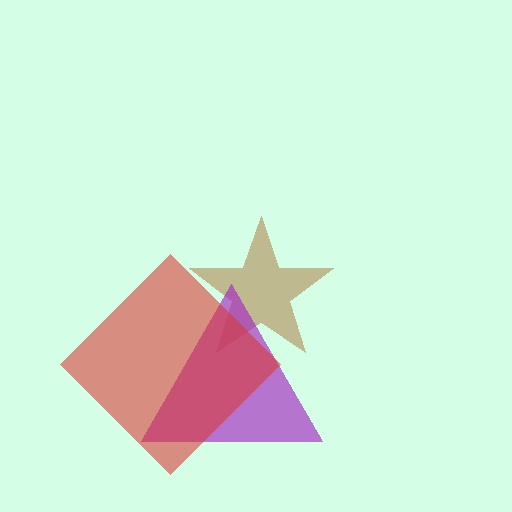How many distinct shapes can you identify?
There are 3 distinct shapes: a brown star, a purple triangle, a red diamond.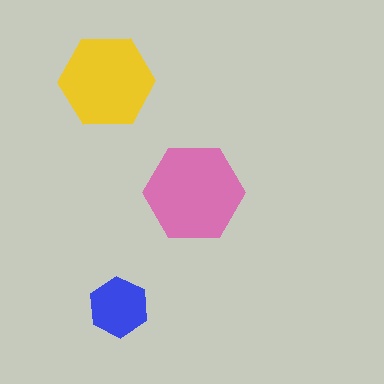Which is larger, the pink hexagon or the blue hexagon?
The pink one.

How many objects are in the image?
There are 3 objects in the image.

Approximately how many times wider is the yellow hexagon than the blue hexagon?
About 1.5 times wider.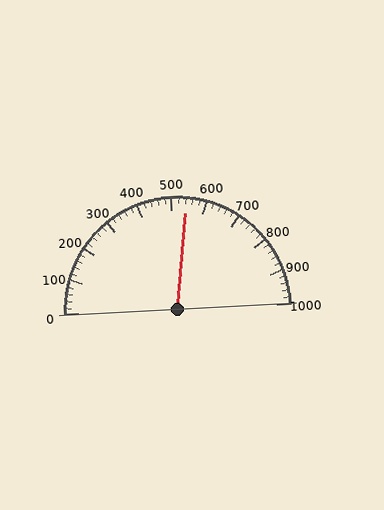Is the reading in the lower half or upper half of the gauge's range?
The reading is in the upper half of the range (0 to 1000).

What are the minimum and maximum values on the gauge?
The gauge ranges from 0 to 1000.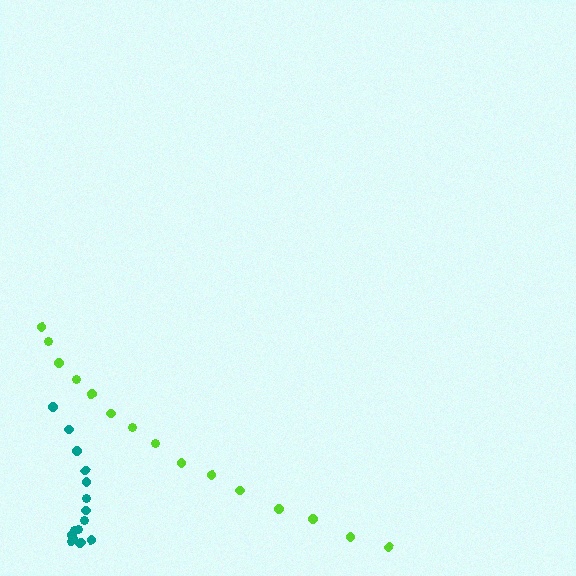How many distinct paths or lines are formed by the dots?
There are 2 distinct paths.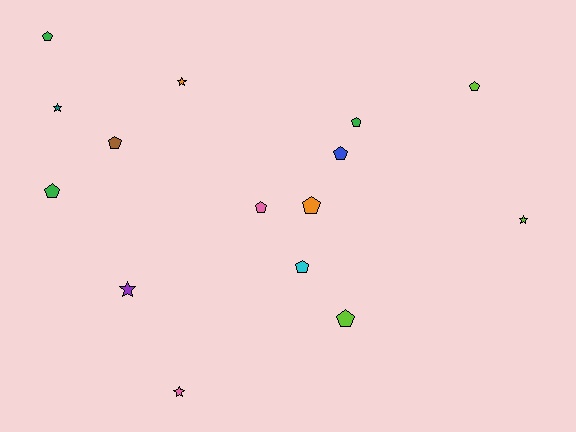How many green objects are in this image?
There are 3 green objects.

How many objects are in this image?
There are 15 objects.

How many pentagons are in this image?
There are 10 pentagons.